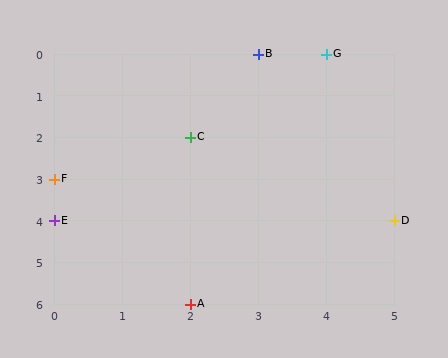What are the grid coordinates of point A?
Point A is at grid coordinates (2, 6).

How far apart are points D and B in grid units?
Points D and B are 2 columns and 4 rows apart (about 4.5 grid units diagonally).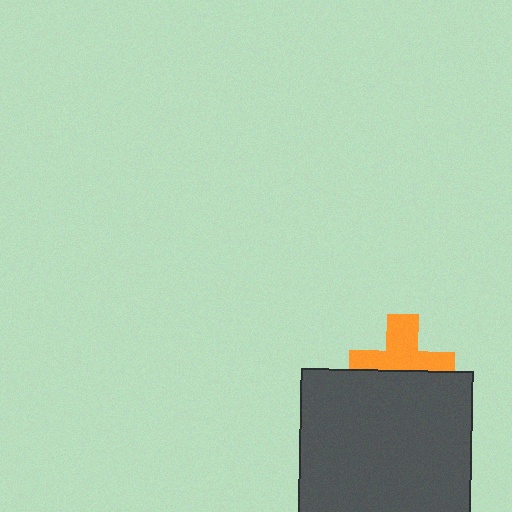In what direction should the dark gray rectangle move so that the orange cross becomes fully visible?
The dark gray rectangle should move down. That is the shortest direction to clear the overlap and leave the orange cross fully visible.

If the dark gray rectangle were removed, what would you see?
You would see the complete orange cross.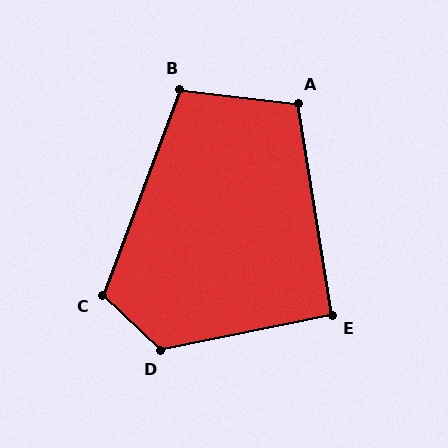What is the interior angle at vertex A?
Approximately 106 degrees (obtuse).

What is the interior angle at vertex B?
Approximately 104 degrees (obtuse).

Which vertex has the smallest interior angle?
E, at approximately 92 degrees.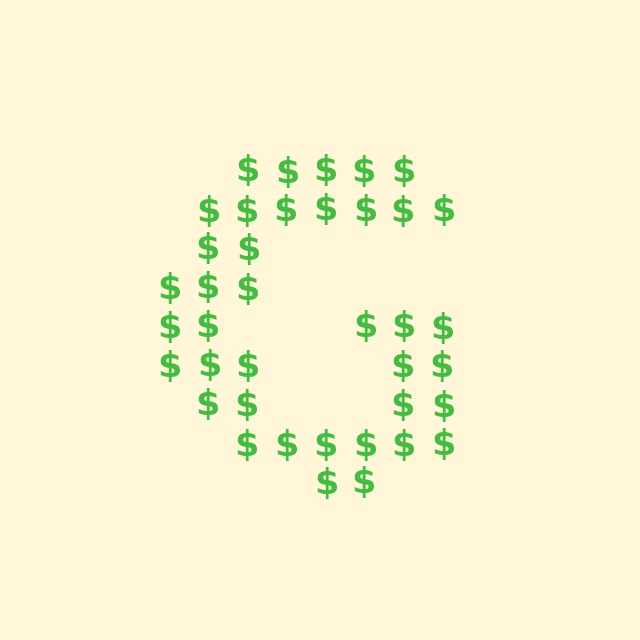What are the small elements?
The small elements are dollar signs.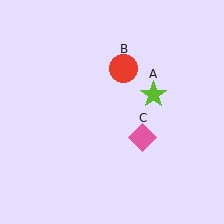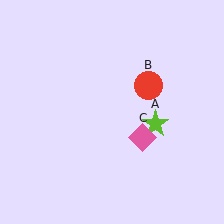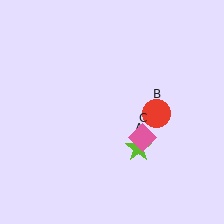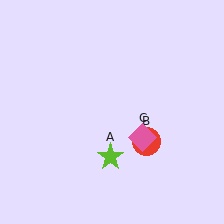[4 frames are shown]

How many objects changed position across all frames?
2 objects changed position: lime star (object A), red circle (object B).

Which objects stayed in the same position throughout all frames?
Pink diamond (object C) remained stationary.